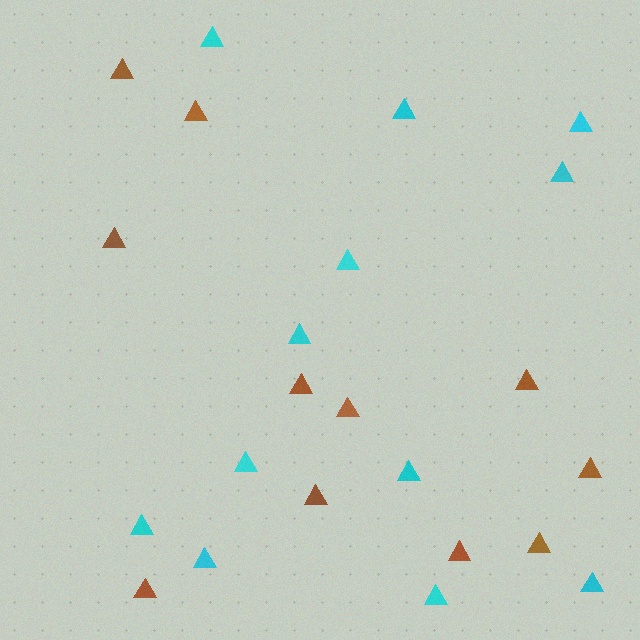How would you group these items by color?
There are 2 groups: one group of cyan triangles (12) and one group of brown triangles (11).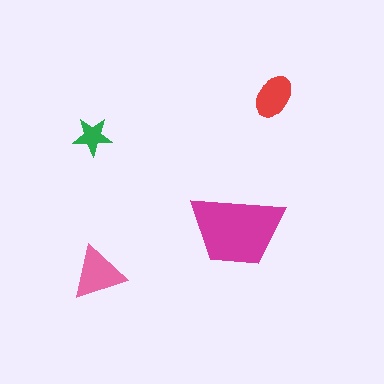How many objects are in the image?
There are 4 objects in the image.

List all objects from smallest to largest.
The green star, the red ellipse, the pink triangle, the magenta trapezoid.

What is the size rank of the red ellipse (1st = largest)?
3rd.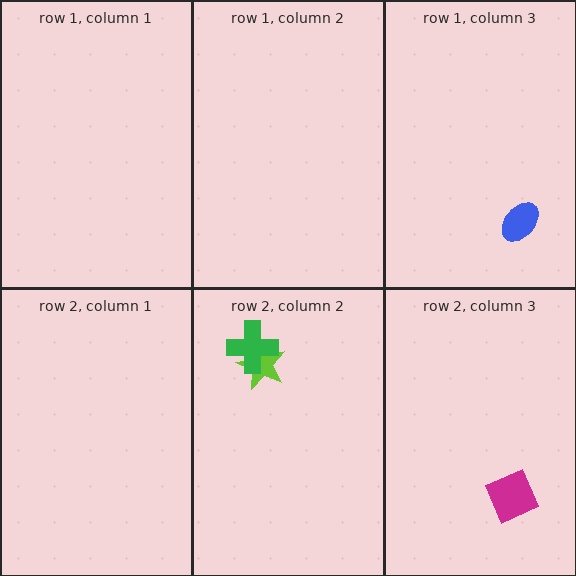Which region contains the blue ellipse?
The row 1, column 3 region.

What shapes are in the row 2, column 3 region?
The magenta square.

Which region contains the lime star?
The row 2, column 2 region.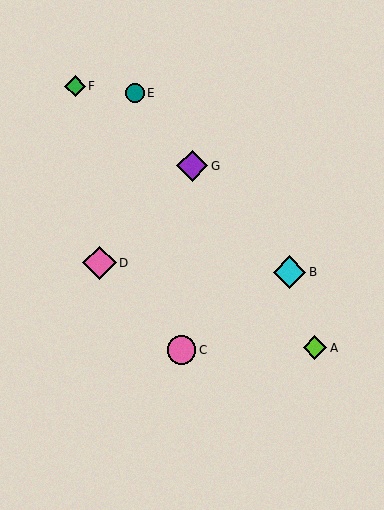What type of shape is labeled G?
Shape G is a purple diamond.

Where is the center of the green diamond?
The center of the green diamond is at (75, 86).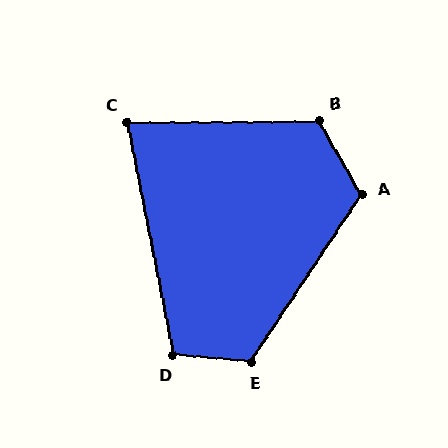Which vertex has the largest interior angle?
B, at approximately 119 degrees.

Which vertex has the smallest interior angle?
C, at approximately 79 degrees.